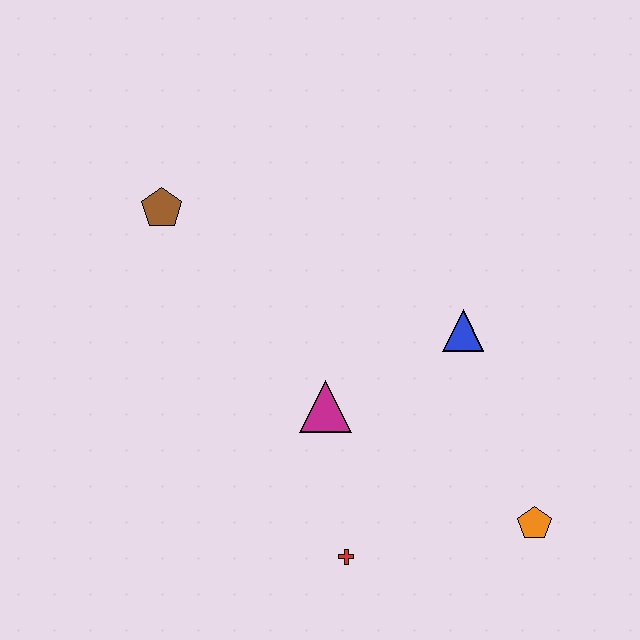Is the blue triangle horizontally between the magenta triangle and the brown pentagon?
No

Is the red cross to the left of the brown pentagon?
No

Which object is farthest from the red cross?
The brown pentagon is farthest from the red cross.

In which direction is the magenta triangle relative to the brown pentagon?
The magenta triangle is below the brown pentagon.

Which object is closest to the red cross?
The magenta triangle is closest to the red cross.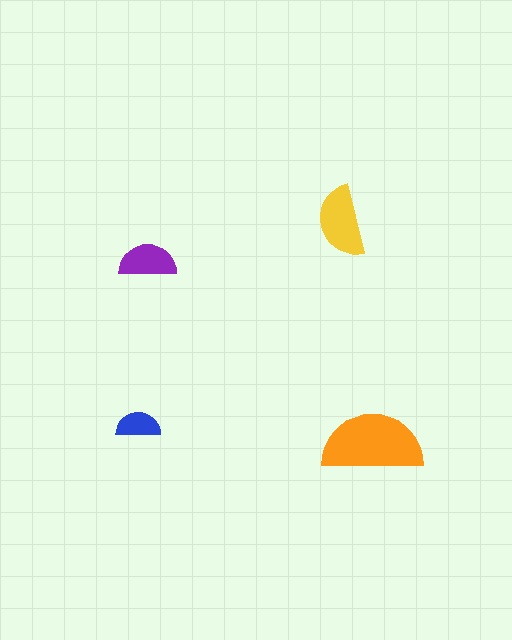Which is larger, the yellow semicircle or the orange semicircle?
The orange one.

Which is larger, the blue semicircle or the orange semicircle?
The orange one.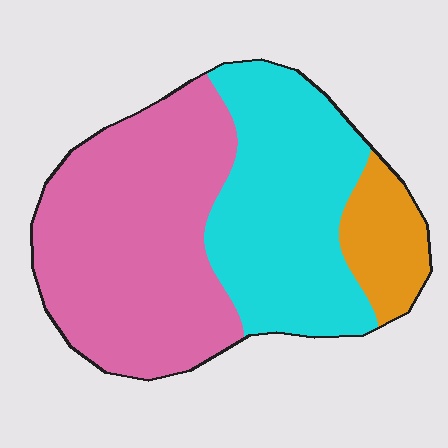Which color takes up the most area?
Pink, at roughly 50%.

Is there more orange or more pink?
Pink.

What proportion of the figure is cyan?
Cyan covers 38% of the figure.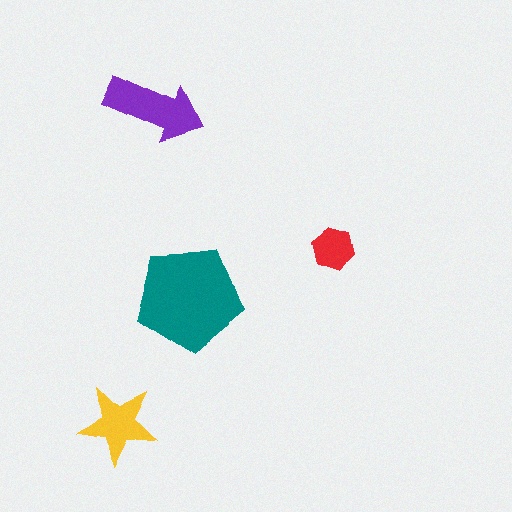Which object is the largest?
The teal pentagon.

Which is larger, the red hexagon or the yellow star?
The yellow star.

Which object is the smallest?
The red hexagon.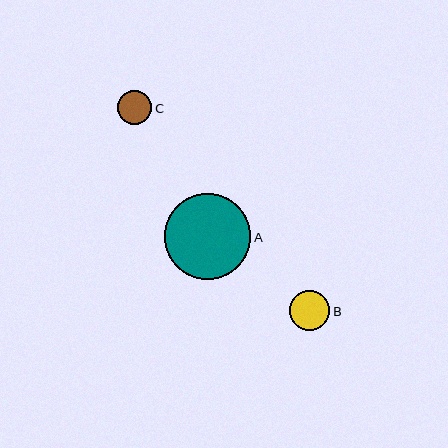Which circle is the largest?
Circle A is the largest with a size of approximately 86 pixels.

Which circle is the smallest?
Circle C is the smallest with a size of approximately 34 pixels.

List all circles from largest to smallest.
From largest to smallest: A, B, C.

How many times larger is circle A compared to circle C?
Circle A is approximately 2.5 times the size of circle C.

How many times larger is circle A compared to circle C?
Circle A is approximately 2.5 times the size of circle C.